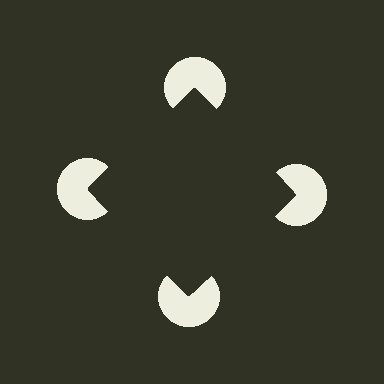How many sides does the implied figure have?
4 sides.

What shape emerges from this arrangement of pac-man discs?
An illusory square — its edges are inferred from the aligned wedge cuts in the pac-man discs, not physically drawn.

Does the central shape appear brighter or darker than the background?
It typically appears slightly darker than the background, even though no actual brightness change is drawn.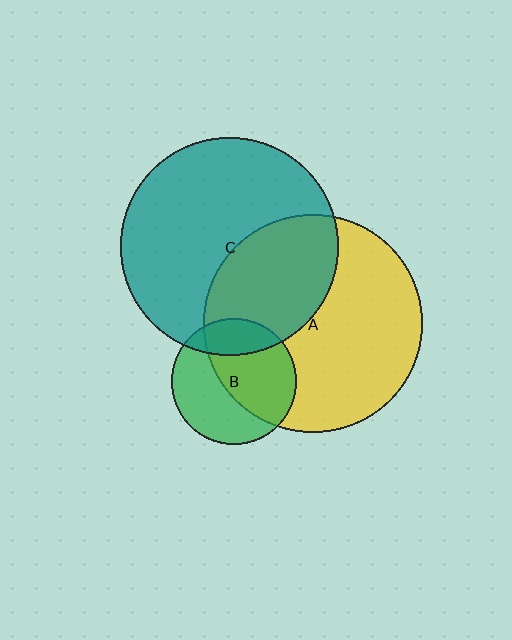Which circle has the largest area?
Circle A (yellow).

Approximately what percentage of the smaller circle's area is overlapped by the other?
Approximately 20%.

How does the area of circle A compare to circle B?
Approximately 3.0 times.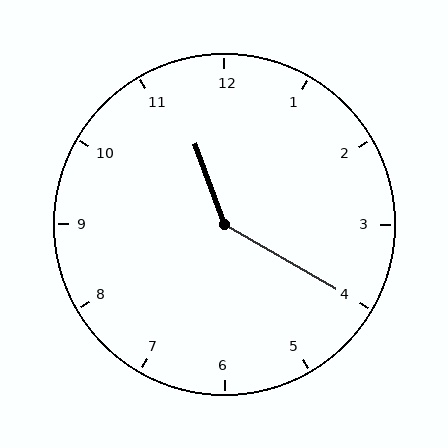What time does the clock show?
11:20.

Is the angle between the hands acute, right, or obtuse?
It is obtuse.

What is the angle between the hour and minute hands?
Approximately 140 degrees.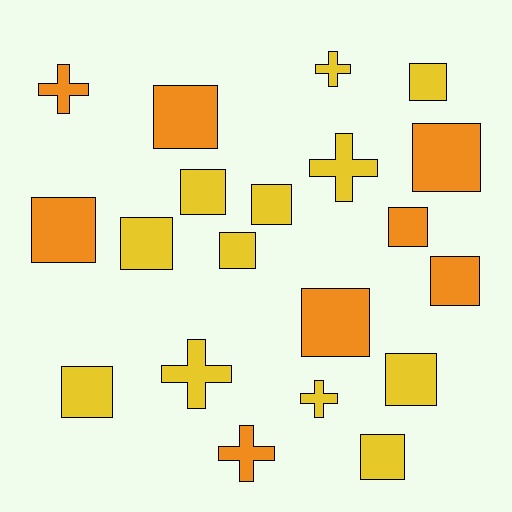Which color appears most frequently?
Yellow, with 12 objects.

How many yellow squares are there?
There are 8 yellow squares.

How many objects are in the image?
There are 20 objects.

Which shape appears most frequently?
Square, with 14 objects.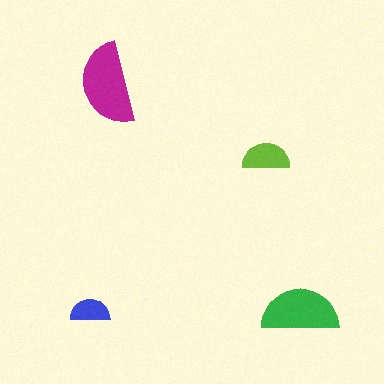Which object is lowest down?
The blue semicircle is bottommost.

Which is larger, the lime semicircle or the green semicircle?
The green one.